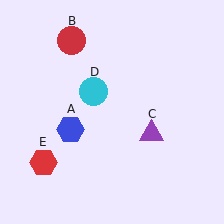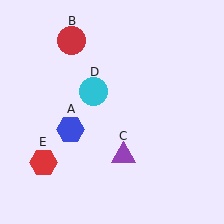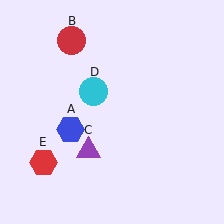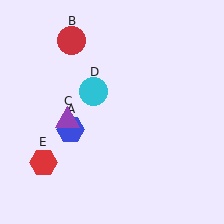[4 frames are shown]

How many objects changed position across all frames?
1 object changed position: purple triangle (object C).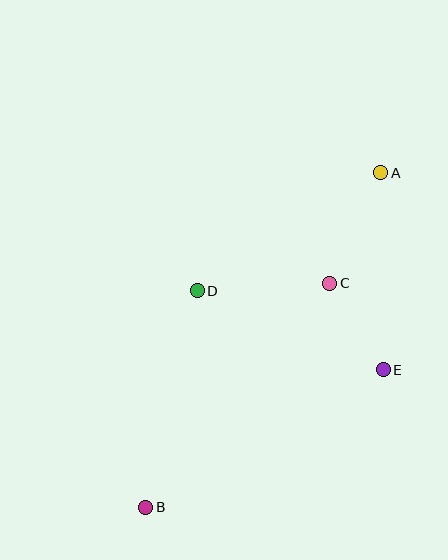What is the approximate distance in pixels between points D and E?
The distance between D and E is approximately 202 pixels.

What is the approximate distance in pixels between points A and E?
The distance between A and E is approximately 197 pixels.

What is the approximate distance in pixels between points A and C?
The distance between A and C is approximately 121 pixels.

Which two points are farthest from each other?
Points A and B are farthest from each other.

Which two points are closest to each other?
Points C and E are closest to each other.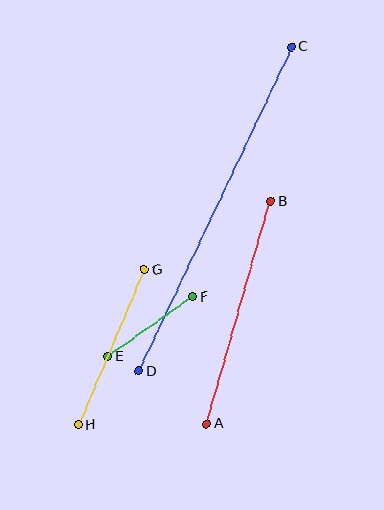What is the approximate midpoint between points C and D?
The midpoint is at approximately (215, 209) pixels.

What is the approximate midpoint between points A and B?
The midpoint is at approximately (239, 313) pixels.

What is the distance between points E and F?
The distance is approximately 104 pixels.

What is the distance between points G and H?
The distance is approximately 168 pixels.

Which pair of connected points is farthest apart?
Points C and D are farthest apart.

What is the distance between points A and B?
The distance is approximately 231 pixels.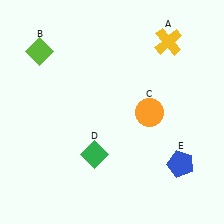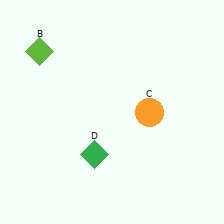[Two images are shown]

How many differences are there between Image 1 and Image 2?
There are 2 differences between the two images.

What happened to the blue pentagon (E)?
The blue pentagon (E) was removed in Image 2. It was in the bottom-right area of Image 1.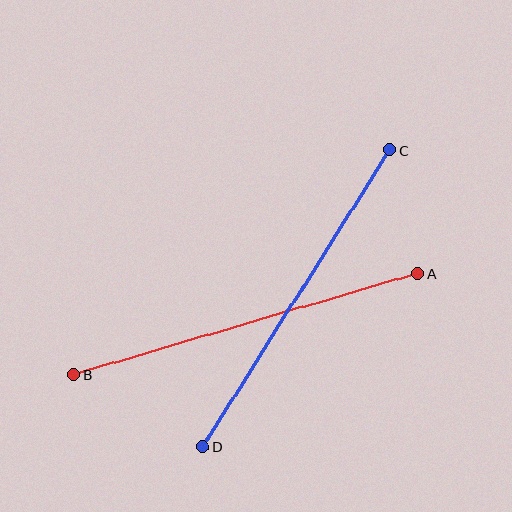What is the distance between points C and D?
The distance is approximately 351 pixels.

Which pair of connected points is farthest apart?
Points A and B are farthest apart.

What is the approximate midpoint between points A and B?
The midpoint is at approximately (245, 324) pixels.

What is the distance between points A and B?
The distance is approximately 359 pixels.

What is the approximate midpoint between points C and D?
The midpoint is at approximately (296, 299) pixels.